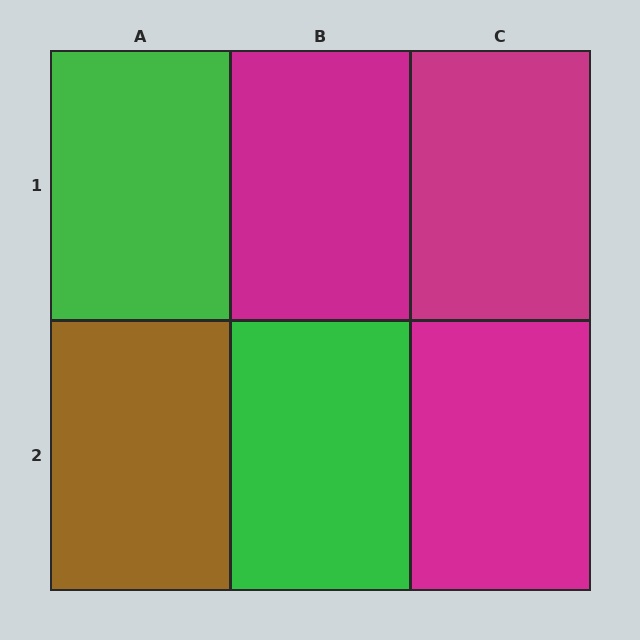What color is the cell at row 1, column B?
Magenta.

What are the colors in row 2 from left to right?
Brown, green, magenta.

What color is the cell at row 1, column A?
Green.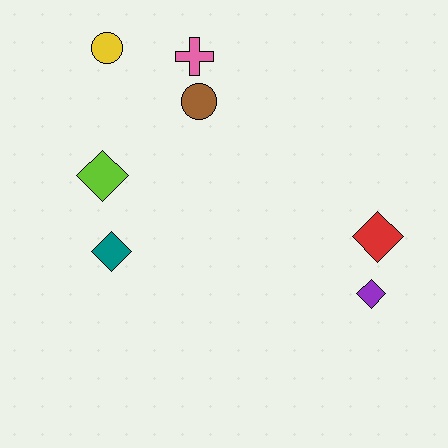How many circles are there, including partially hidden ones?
There are 2 circles.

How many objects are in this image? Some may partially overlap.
There are 7 objects.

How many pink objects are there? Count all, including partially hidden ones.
There is 1 pink object.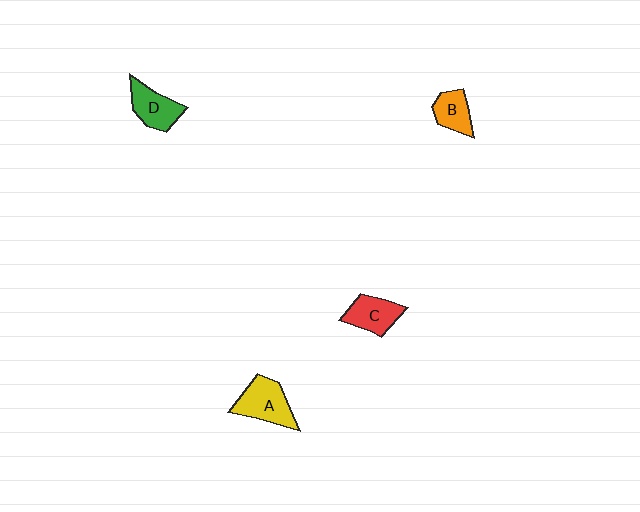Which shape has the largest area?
Shape A (yellow).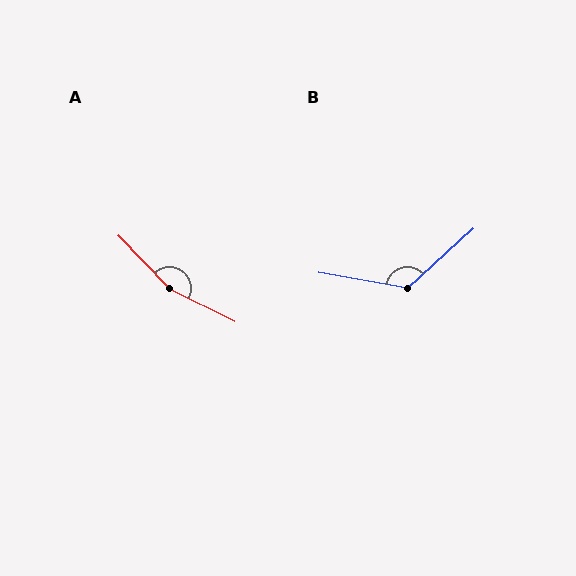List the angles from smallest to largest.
B (127°), A (160°).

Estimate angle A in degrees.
Approximately 160 degrees.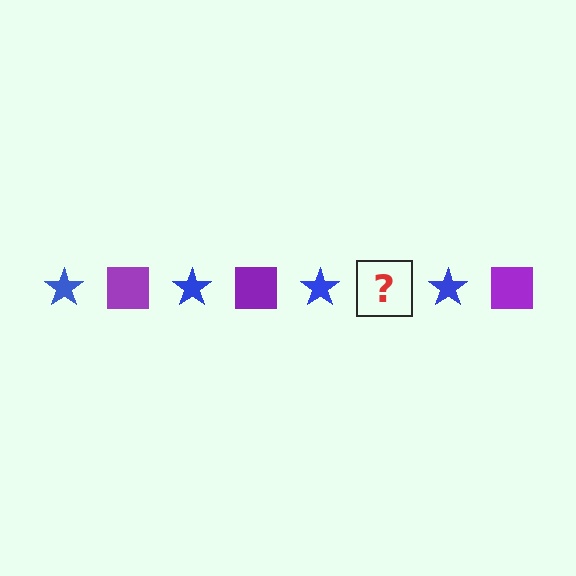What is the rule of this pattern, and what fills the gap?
The rule is that the pattern alternates between blue star and purple square. The gap should be filled with a purple square.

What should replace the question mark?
The question mark should be replaced with a purple square.